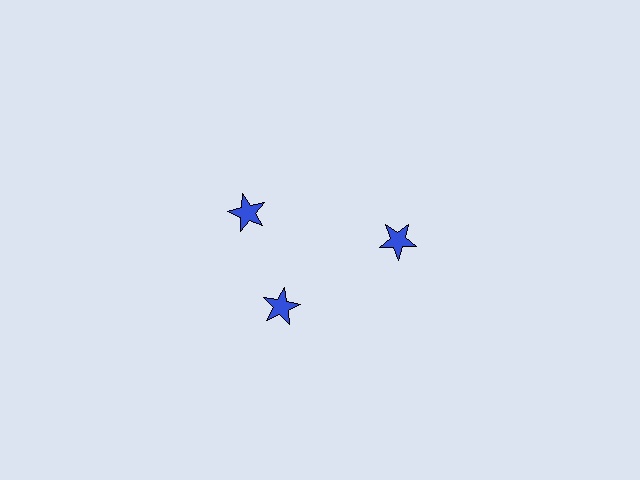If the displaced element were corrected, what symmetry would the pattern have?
It would have 3-fold rotational symmetry — the pattern would map onto itself every 120 degrees.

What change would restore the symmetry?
The symmetry would be restored by rotating it back into even spacing with its neighbors so that all 3 stars sit at equal angles and equal distance from the center.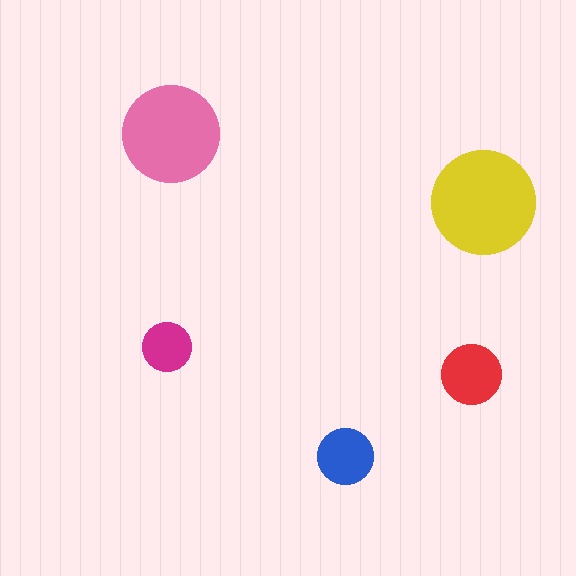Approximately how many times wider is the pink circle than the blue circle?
About 1.5 times wider.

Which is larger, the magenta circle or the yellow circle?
The yellow one.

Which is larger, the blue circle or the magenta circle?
The blue one.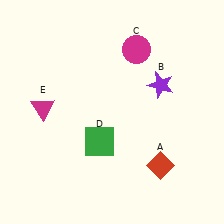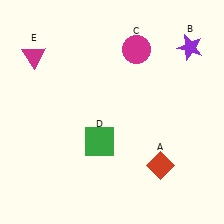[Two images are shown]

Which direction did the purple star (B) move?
The purple star (B) moved up.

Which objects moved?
The objects that moved are: the purple star (B), the magenta triangle (E).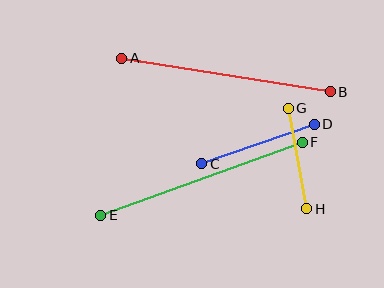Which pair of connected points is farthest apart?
Points E and F are farthest apart.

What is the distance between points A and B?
The distance is approximately 211 pixels.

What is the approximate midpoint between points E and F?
The midpoint is at approximately (202, 179) pixels.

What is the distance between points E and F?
The distance is approximately 214 pixels.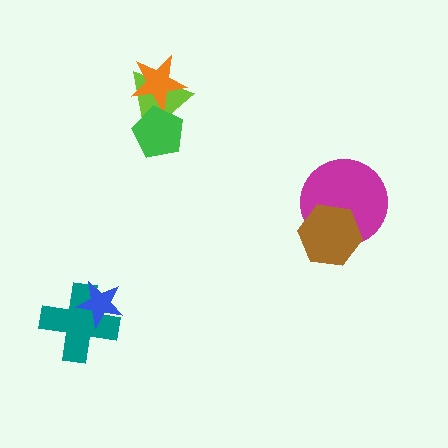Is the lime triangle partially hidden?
Yes, it is partially covered by another shape.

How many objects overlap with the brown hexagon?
1 object overlaps with the brown hexagon.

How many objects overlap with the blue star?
1 object overlaps with the blue star.